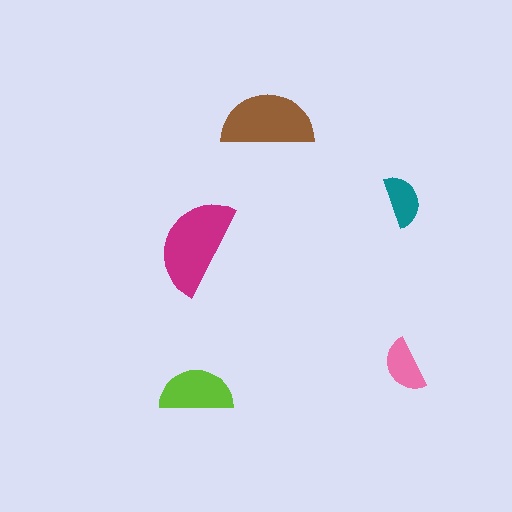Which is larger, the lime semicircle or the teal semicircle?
The lime one.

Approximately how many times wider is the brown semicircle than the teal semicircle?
About 2 times wider.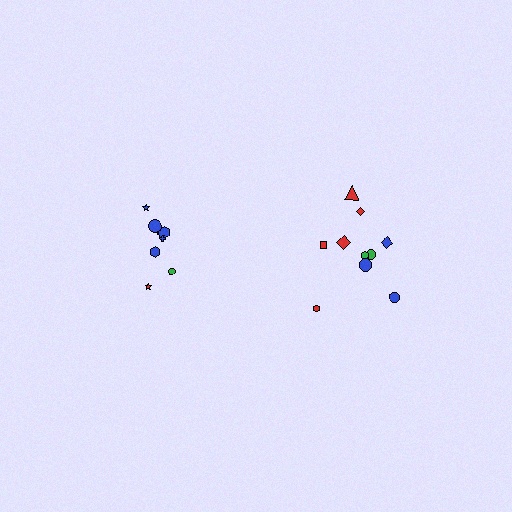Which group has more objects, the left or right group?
The right group.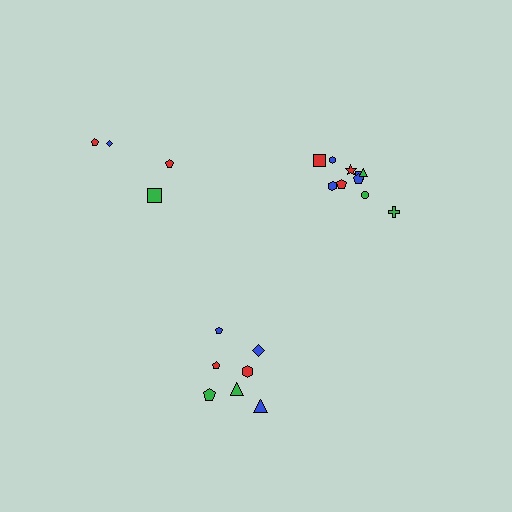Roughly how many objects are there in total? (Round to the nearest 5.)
Roughly 20 objects in total.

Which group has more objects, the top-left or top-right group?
The top-right group.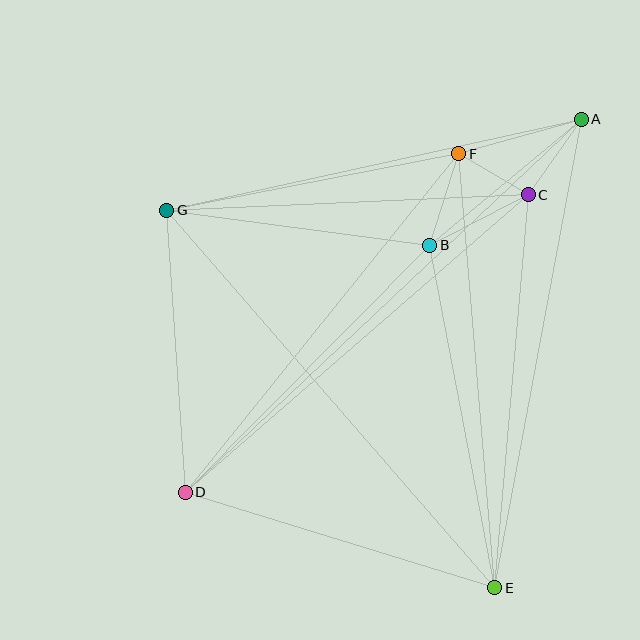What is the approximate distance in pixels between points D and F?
The distance between D and F is approximately 435 pixels.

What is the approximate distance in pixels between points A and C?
The distance between A and C is approximately 92 pixels.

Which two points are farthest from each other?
Points A and D are farthest from each other.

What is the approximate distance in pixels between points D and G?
The distance between D and G is approximately 282 pixels.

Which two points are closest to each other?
Points C and F are closest to each other.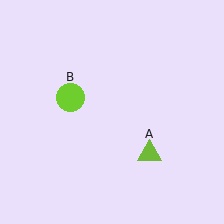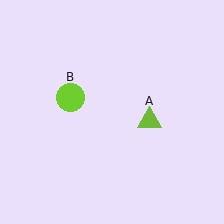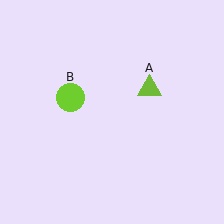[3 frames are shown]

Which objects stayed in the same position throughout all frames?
Lime circle (object B) remained stationary.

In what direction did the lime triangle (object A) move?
The lime triangle (object A) moved up.